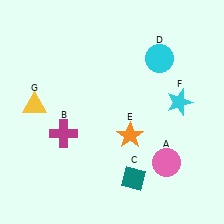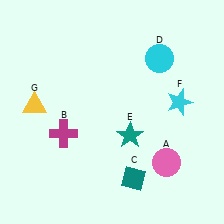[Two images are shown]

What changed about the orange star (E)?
In Image 1, E is orange. In Image 2, it changed to teal.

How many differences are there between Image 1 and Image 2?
There is 1 difference between the two images.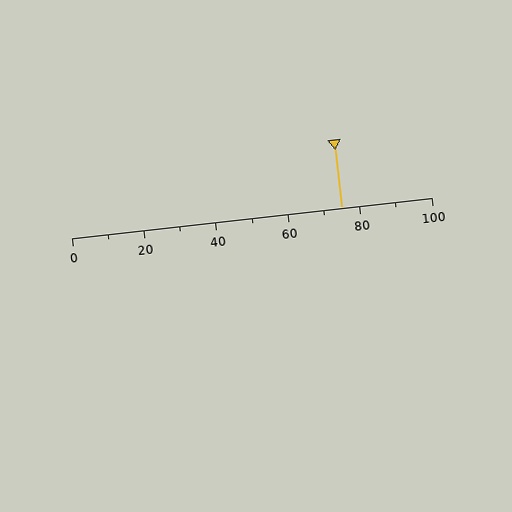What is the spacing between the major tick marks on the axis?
The major ticks are spaced 20 apart.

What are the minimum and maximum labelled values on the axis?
The axis runs from 0 to 100.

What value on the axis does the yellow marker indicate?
The marker indicates approximately 75.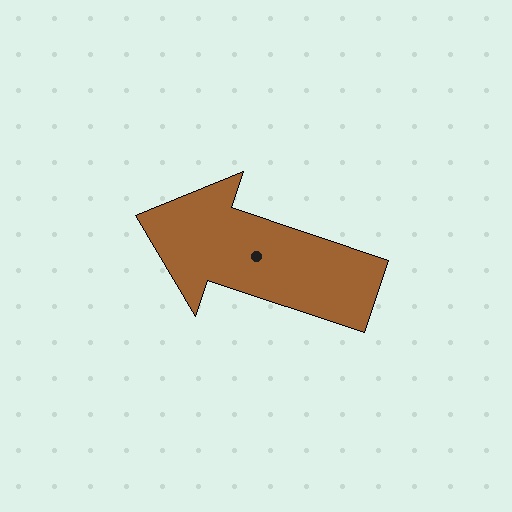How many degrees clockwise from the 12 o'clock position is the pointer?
Approximately 288 degrees.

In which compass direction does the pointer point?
West.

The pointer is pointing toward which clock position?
Roughly 10 o'clock.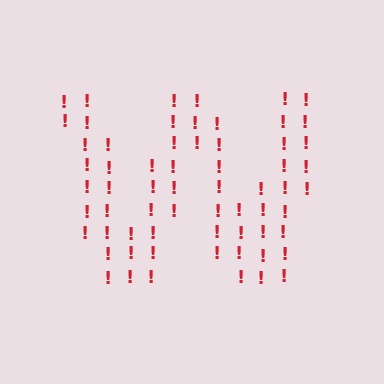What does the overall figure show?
The overall figure shows the letter W.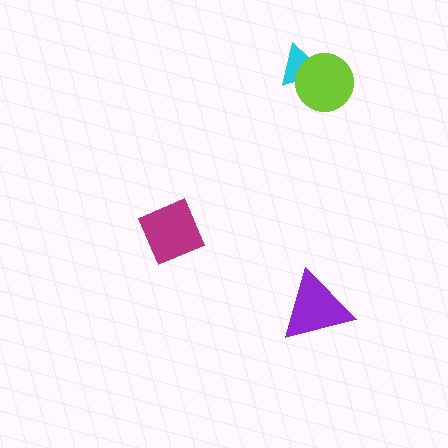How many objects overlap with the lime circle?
1 object overlaps with the lime circle.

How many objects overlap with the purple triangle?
0 objects overlap with the purple triangle.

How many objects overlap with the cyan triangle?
1 object overlaps with the cyan triangle.